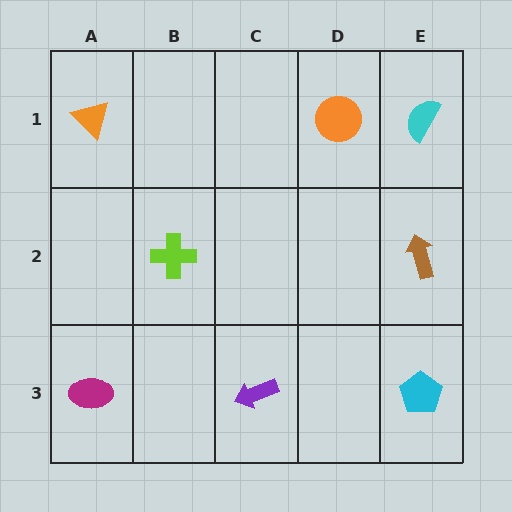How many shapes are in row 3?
3 shapes.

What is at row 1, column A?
An orange triangle.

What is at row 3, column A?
A magenta ellipse.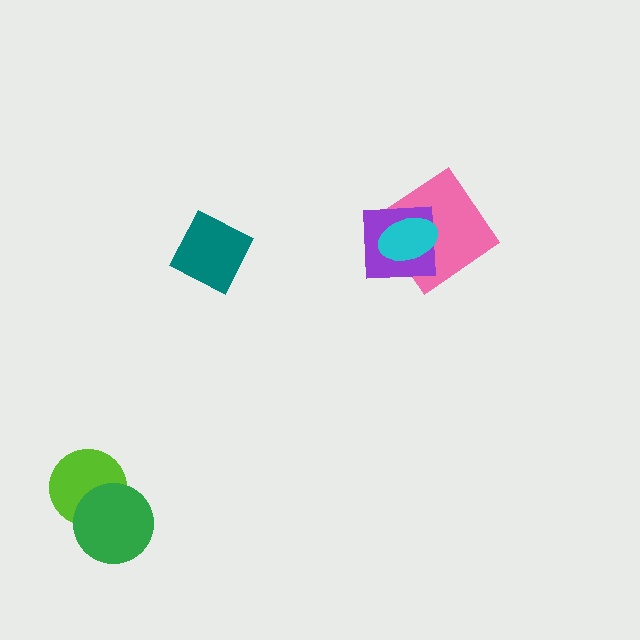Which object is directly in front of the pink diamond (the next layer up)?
The purple square is directly in front of the pink diamond.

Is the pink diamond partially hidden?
Yes, it is partially covered by another shape.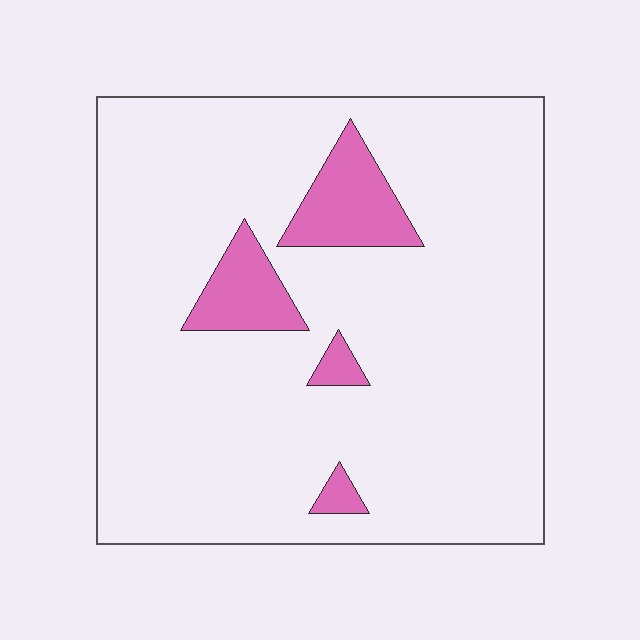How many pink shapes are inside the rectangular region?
4.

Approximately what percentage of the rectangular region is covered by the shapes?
Approximately 10%.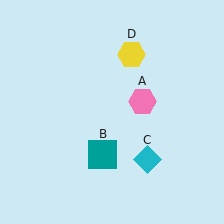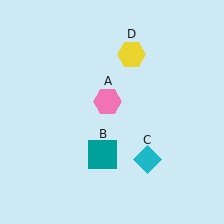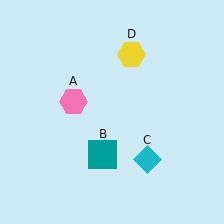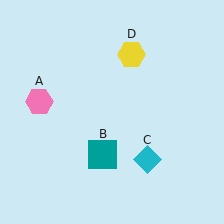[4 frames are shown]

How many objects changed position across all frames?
1 object changed position: pink hexagon (object A).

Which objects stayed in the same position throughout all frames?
Teal square (object B) and cyan diamond (object C) and yellow hexagon (object D) remained stationary.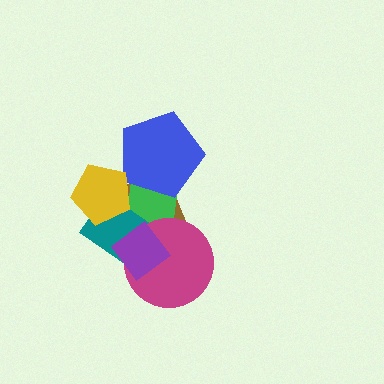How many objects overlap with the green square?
6 objects overlap with the green square.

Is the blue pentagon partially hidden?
No, no other shape covers it.